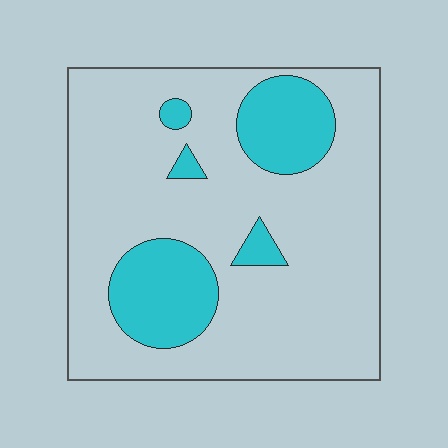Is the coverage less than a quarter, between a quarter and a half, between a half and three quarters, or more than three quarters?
Less than a quarter.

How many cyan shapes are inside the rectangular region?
5.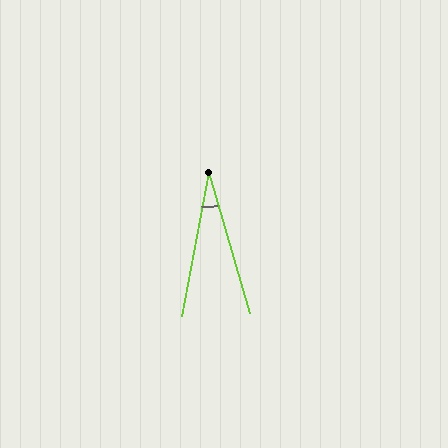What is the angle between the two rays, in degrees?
Approximately 27 degrees.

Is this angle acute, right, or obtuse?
It is acute.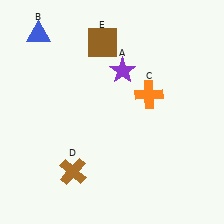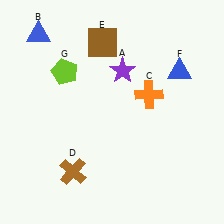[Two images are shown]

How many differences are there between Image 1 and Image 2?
There are 2 differences between the two images.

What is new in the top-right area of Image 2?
A blue triangle (F) was added in the top-right area of Image 2.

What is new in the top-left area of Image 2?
A lime pentagon (G) was added in the top-left area of Image 2.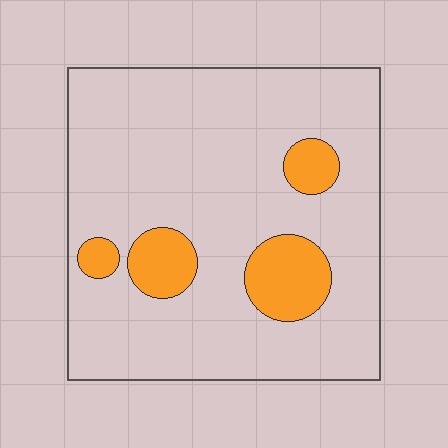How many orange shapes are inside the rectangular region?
4.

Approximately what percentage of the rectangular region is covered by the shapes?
Approximately 15%.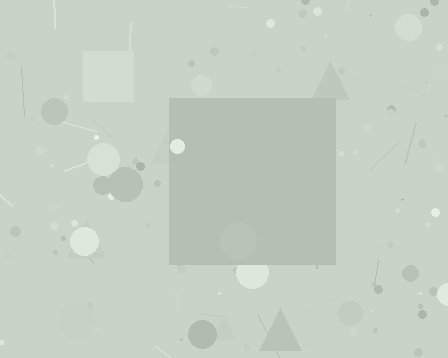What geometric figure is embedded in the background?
A square is embedded in the background.